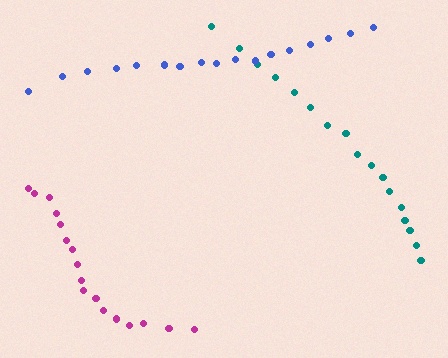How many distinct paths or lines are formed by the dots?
There are 3 distinct paths.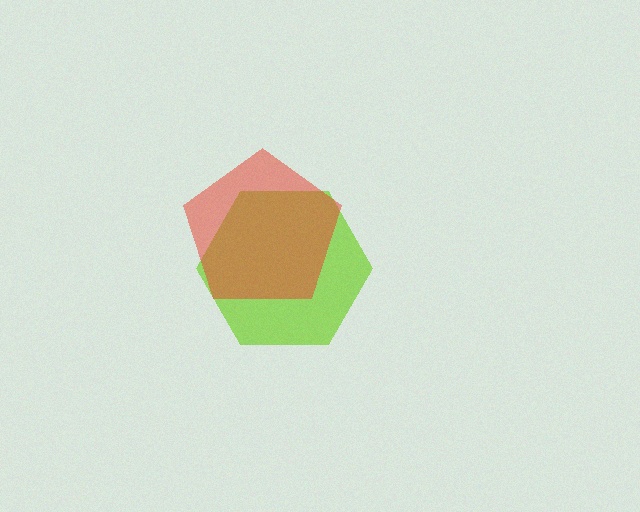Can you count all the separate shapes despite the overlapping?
Yes, there are 2 separate shapes.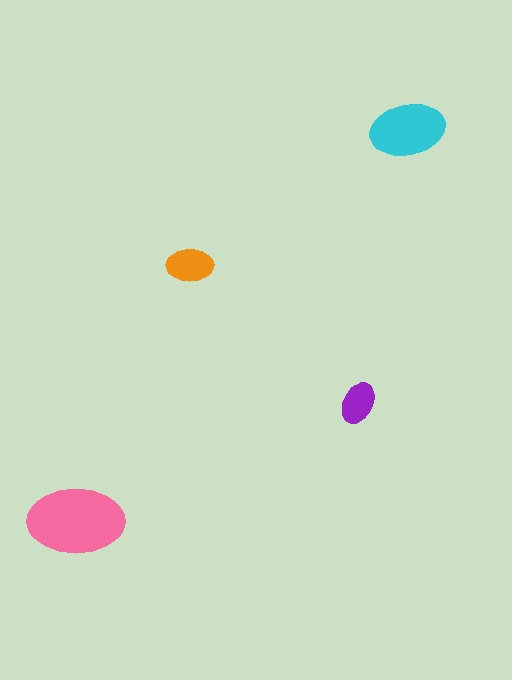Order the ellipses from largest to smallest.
the pink one, the cyan one, the orange one, the purple one.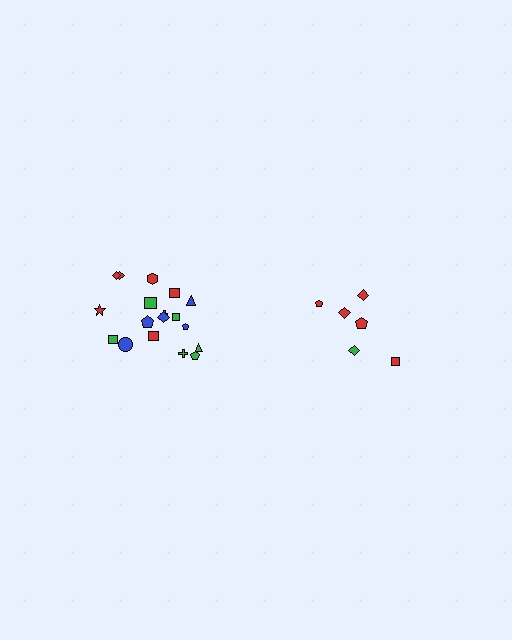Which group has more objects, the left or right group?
The left group.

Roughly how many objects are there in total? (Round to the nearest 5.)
Roughly 25 objects in total.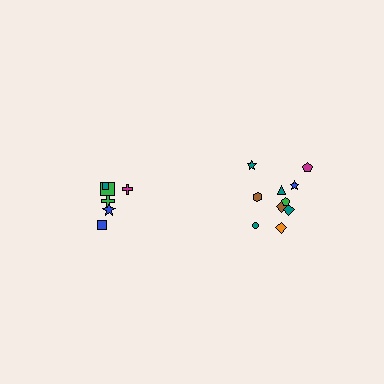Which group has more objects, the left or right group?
The right group.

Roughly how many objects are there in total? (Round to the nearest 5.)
Roughly 15 objects in total.